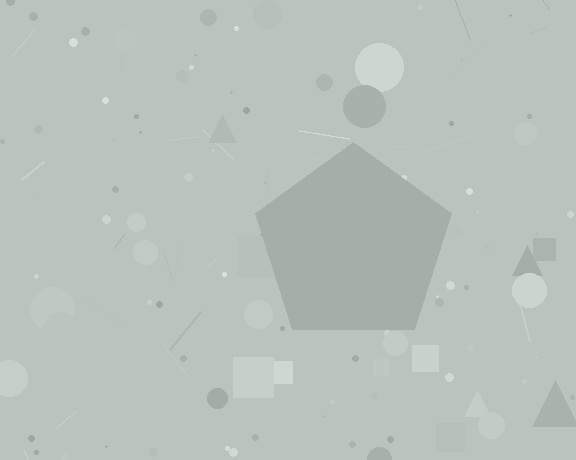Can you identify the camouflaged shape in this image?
The camouflaged shape is a pentagon.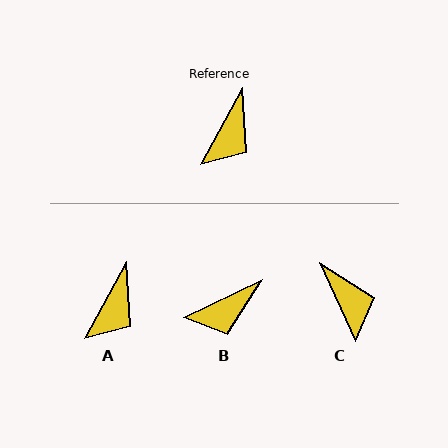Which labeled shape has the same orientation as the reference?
A.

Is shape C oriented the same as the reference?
No, it is off by about 53 degrees.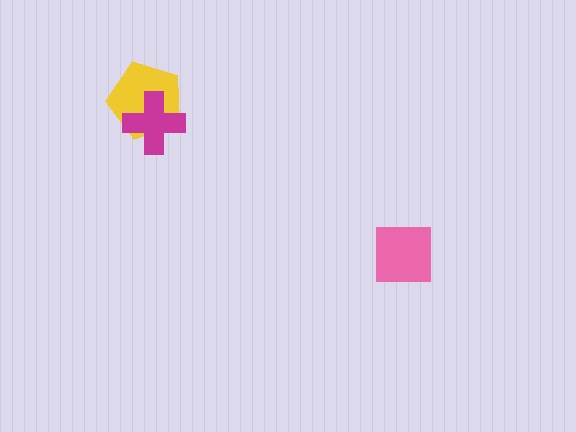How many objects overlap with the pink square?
0 objects overlap with the pink square.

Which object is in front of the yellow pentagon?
The magenta cross is in front of the yellow pentagon.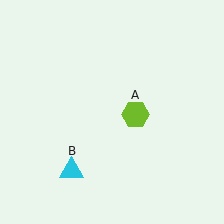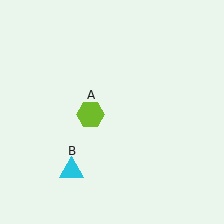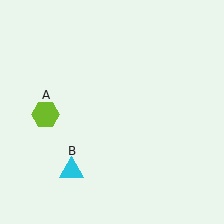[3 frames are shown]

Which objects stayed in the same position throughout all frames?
Cyan triangle (object B) remained stationary.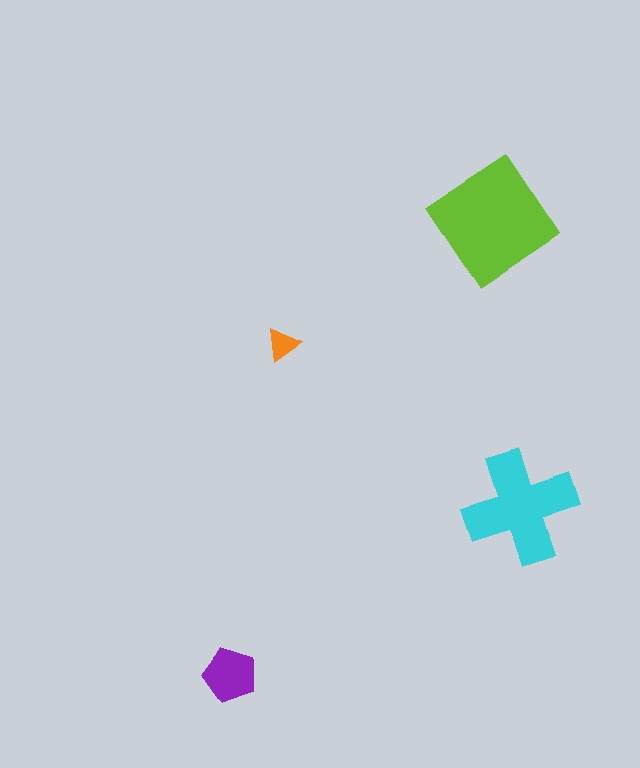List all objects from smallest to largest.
The orange triangle, the purple pentagon, the cyan cross, the lime diamond.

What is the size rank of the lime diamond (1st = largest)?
1st.